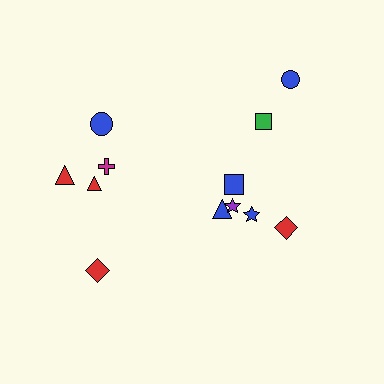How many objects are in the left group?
There are 5 objects.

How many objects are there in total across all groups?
There are 12 objects.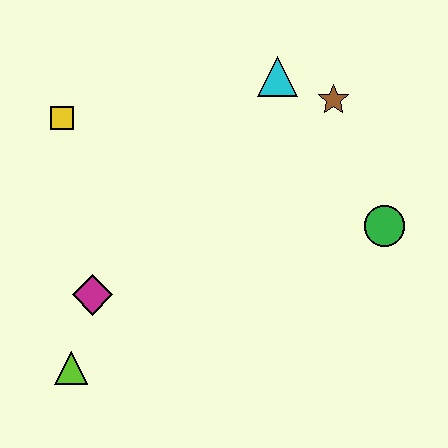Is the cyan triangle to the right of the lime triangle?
Yes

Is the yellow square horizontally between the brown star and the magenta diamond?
No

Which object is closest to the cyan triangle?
The brown star is closest to the cyan triangle.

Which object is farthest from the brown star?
The lime triangle is farthest from the brown star.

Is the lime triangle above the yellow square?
No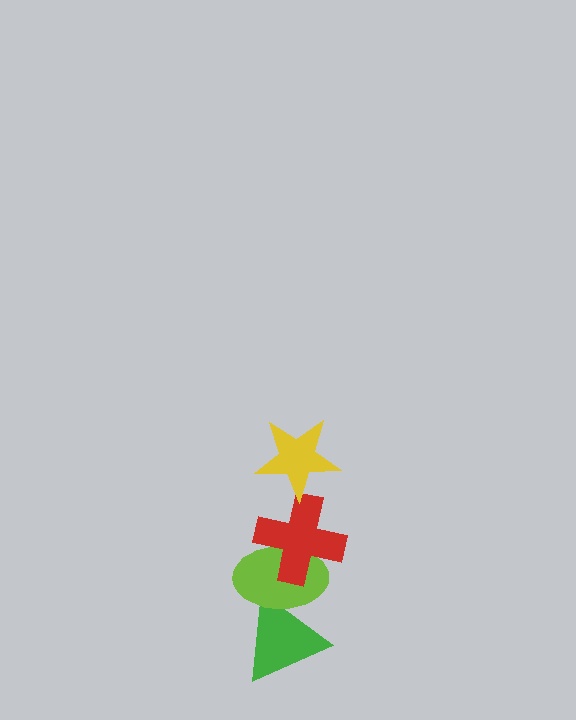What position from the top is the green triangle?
The green triangle is 4th from the top.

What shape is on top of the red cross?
The yellow star is on top of the red cross.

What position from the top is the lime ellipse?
The lime ellipse is 3rd from the top.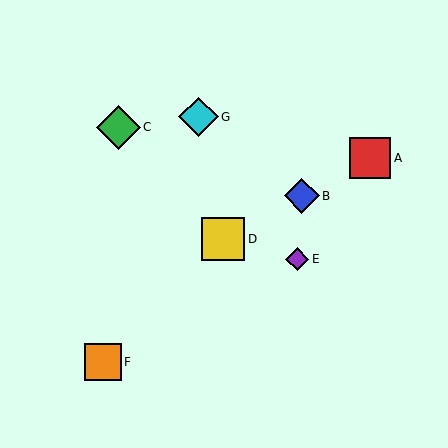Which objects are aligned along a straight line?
Objects A, B, D are aligned along a straight line.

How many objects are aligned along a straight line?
3 objects (A, B, D) are aligned along a straight line.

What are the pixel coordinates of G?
Object G is at (198, 117).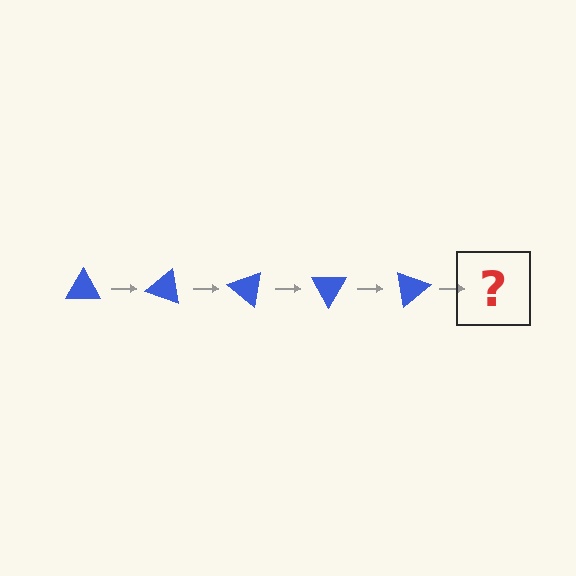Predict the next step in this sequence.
The next step is a blue triangle rotated 100 degrees.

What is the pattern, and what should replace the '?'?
The pattern is that the triangle rotates 20 degrees each step. The '?' should be a blue triangle rotated 100 degrees.